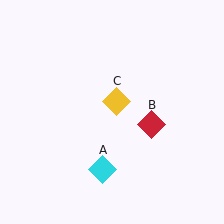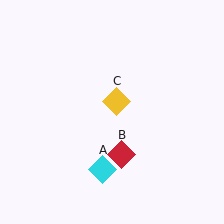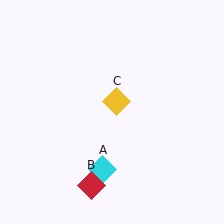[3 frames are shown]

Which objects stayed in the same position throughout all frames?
Cyan diamond (object A) and yellow diamond (object C) remained stationary.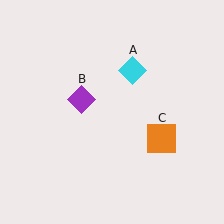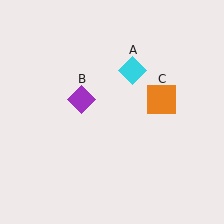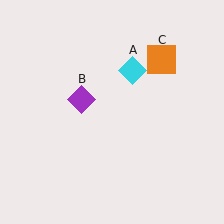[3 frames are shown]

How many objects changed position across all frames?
1 object changed position: orange square (object C).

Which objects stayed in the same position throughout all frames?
Cyan diamond (object A) and purple diamond (object B) remained stationary.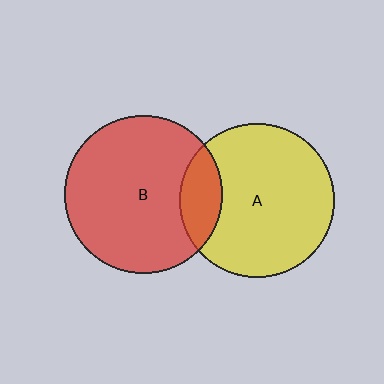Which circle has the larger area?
Circle B (red).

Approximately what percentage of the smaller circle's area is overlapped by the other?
Approximately 15%.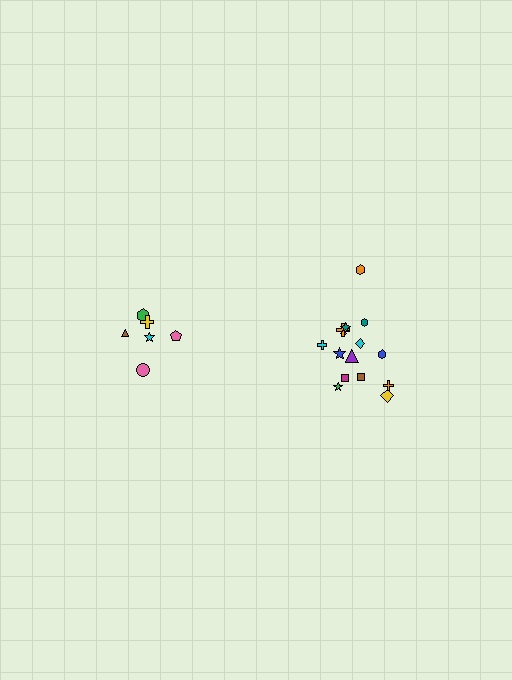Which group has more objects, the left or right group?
The right group.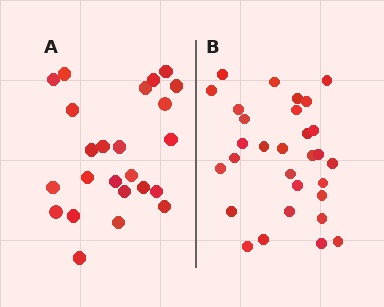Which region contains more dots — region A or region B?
Region B (the right region) has more dots.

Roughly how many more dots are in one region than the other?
Region B has about 6 more dots than region A.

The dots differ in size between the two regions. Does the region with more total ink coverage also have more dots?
No. Region A has more total ink coverage because its dots are larger, but region B actually contains more individual dots. Total area can be misleading — the number of items is what matters here.